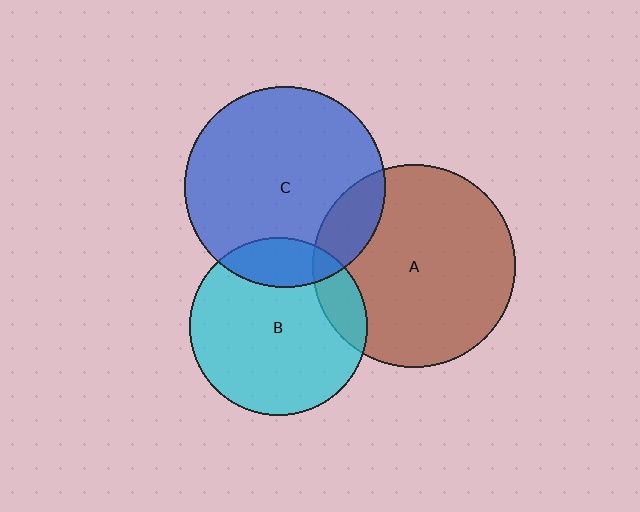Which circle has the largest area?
Circle A (brown).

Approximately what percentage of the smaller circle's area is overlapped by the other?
Approximately 15%.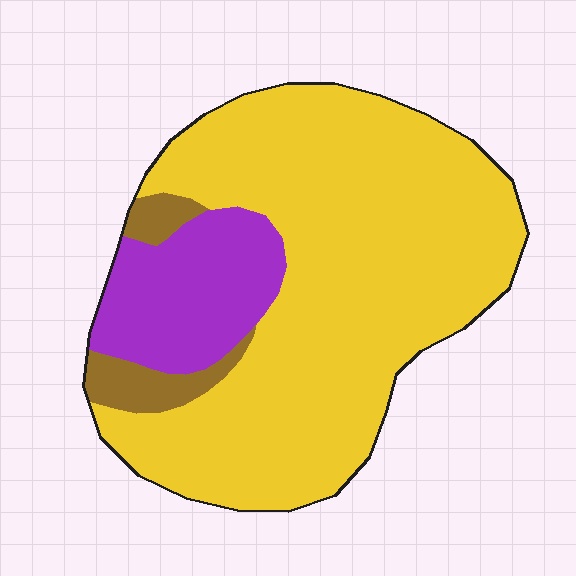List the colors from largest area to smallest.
From largest to smallest: yellow, purple, brown.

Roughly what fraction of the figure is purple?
Purple takes up less than a quarter of the figure.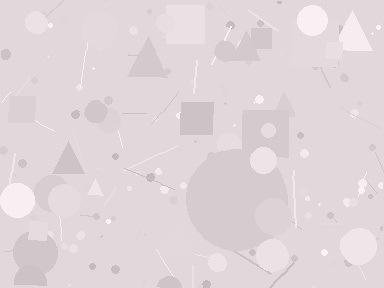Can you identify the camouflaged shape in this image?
The camouflaged shape is a circle.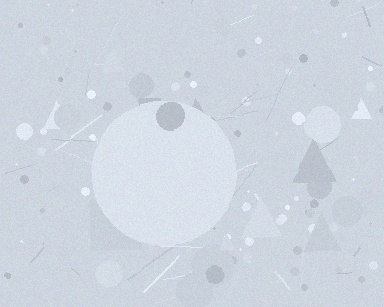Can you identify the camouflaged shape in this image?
The camouflaged shape is a circle.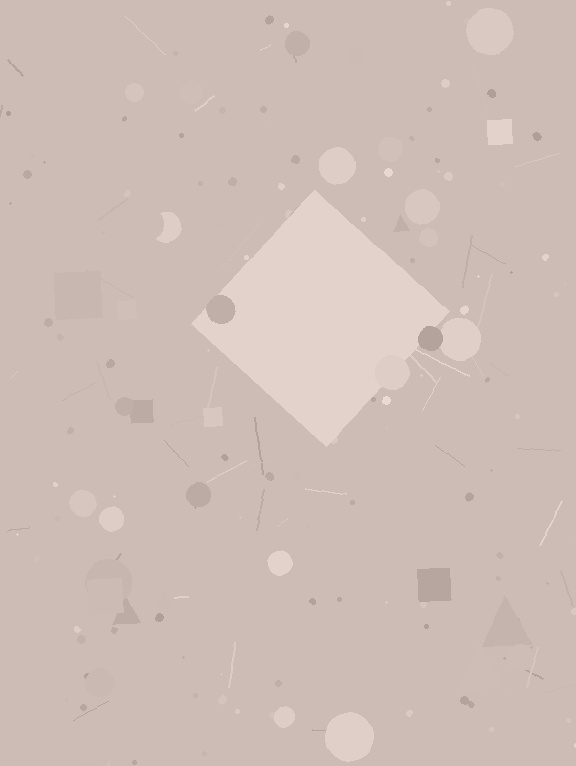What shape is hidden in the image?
A diamond is hidden in the image.